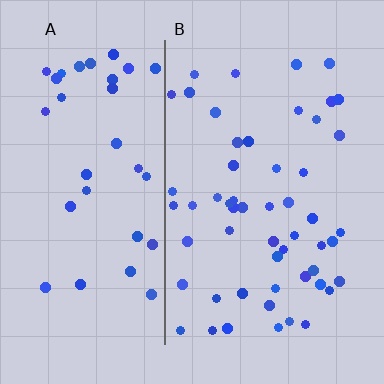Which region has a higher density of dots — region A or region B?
B (the right).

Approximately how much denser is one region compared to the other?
Approximately 1.5× — region B over region A.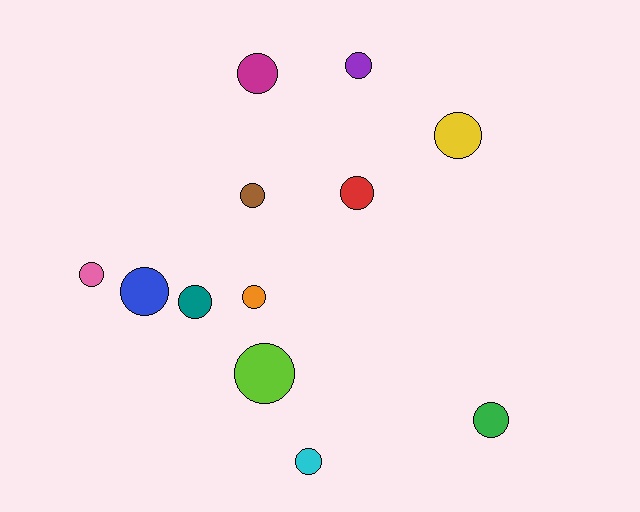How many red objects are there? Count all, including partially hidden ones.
There is 1 red object.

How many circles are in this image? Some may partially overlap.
There are 12 circles.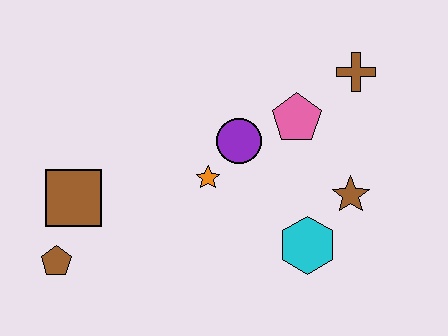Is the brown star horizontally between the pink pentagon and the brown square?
No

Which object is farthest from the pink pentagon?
The brown pentagon is farthest from the pink pentagon.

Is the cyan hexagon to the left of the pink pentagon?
No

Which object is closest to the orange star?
The purple circle is closest to the orange star.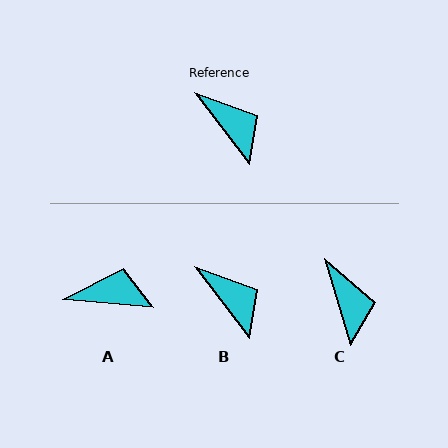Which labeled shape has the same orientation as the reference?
B.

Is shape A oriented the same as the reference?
No, it is off by about 47 degrees.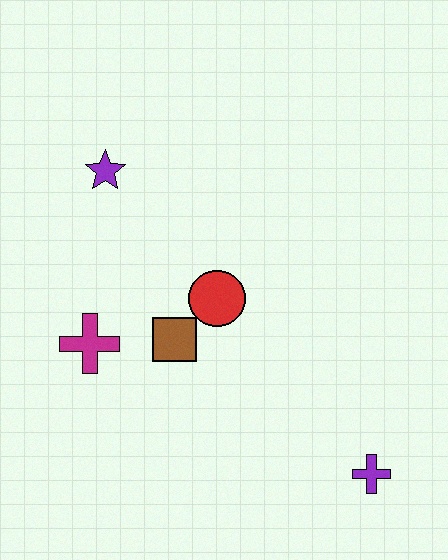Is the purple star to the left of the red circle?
Yes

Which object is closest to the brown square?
The red circle is closest to the brown square.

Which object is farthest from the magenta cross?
The purple cross is farthest from the magenta cross.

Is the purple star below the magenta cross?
No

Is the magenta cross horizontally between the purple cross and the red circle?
No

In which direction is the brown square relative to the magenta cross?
The brown square is to the right of the magenta cross.